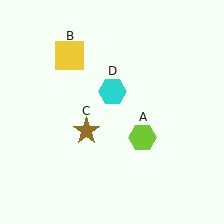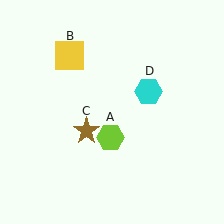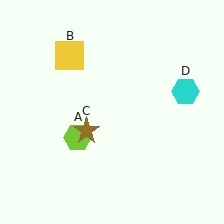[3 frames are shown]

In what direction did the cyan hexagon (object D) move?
The cyan hexagon (object D) moved right.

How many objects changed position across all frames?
2 objects changed position: lime hexagon (object A), cyan hexagon (object D).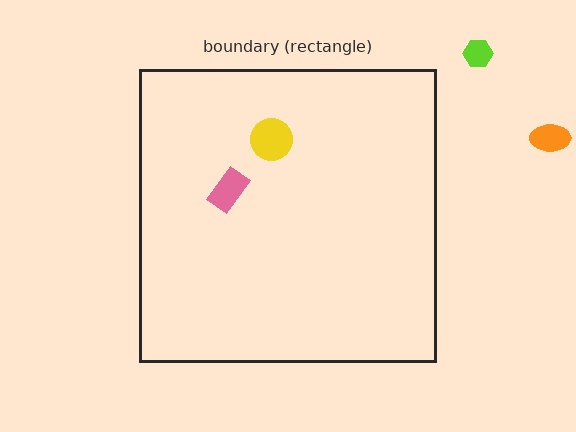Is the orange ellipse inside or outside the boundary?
Outside.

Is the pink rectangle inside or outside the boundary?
Inside.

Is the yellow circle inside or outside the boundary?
Inside.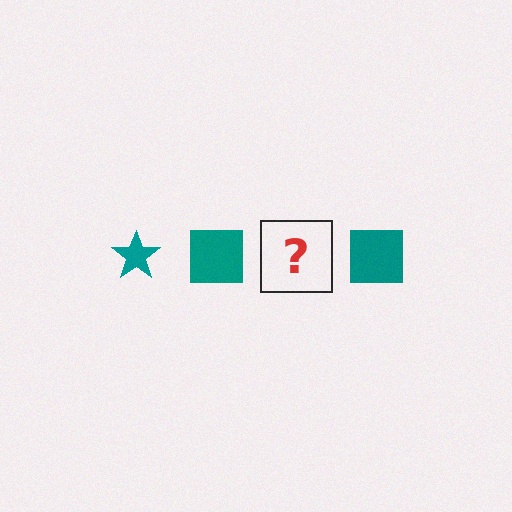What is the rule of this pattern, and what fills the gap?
The rule is that the pattern cycles through star, square shapes in teal. The gap should be filled with a teal star.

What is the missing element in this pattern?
The missing element is a teal star.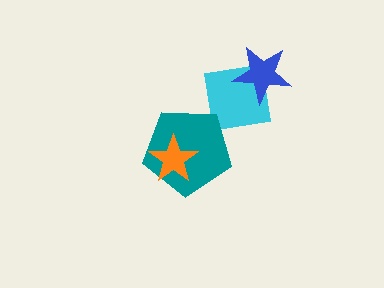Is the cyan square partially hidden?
Yes, it is partially covered by another shape.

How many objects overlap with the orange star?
1 object overlaps with the orange star.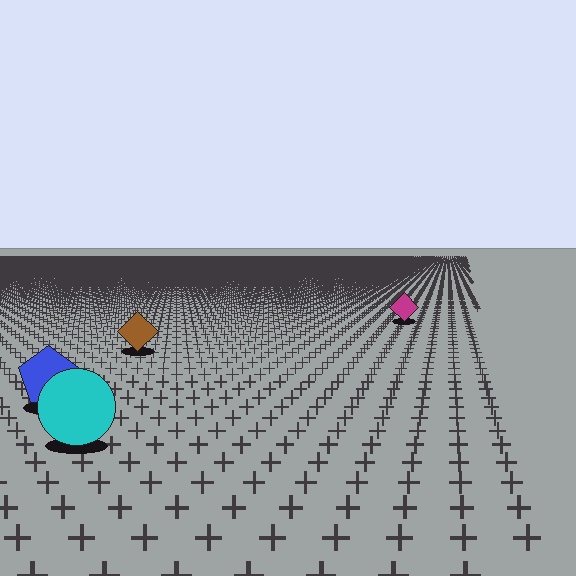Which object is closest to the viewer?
The cyan circle is closest. The texture marks near it are larger and more spread out.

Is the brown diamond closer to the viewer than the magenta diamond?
Yes. The brown diamond is closer — you can tell from the texture gradient: the ground texture is coarser near it.